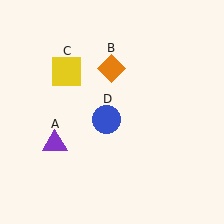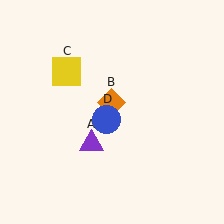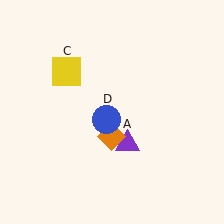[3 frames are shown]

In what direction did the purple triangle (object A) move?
The purple triangle (object A) moved right.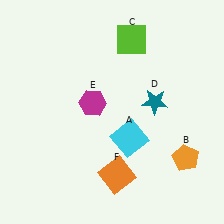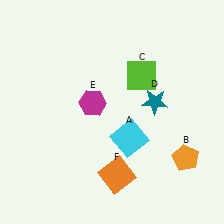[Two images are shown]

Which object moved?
The lime square (C) moved down.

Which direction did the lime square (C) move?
The lime square (C) moved down.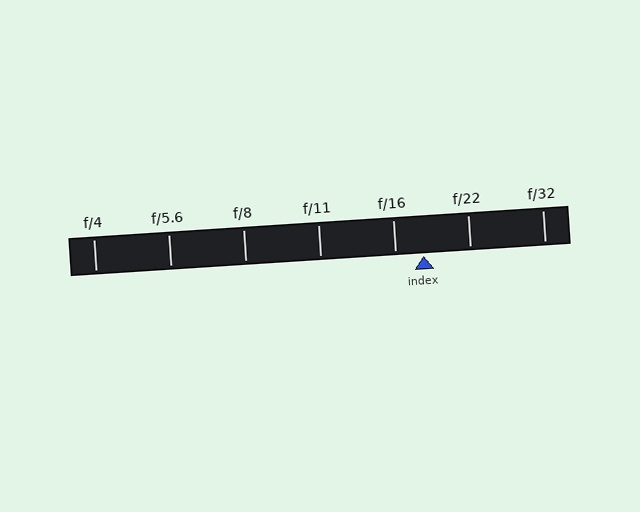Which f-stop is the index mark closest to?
The index mark is closest to f/16.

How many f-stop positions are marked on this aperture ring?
There are 7 f-stop positions marked.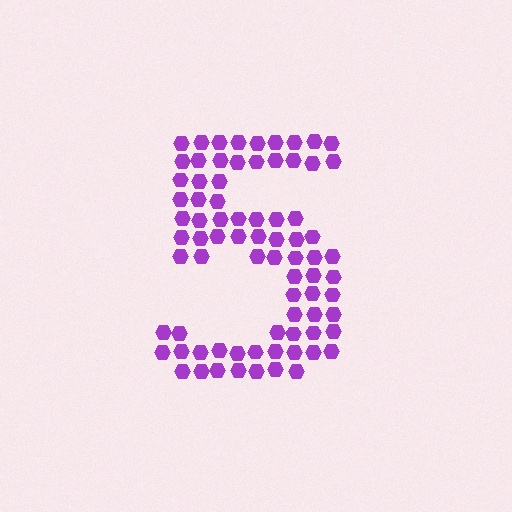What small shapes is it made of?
It is made of small hexagons.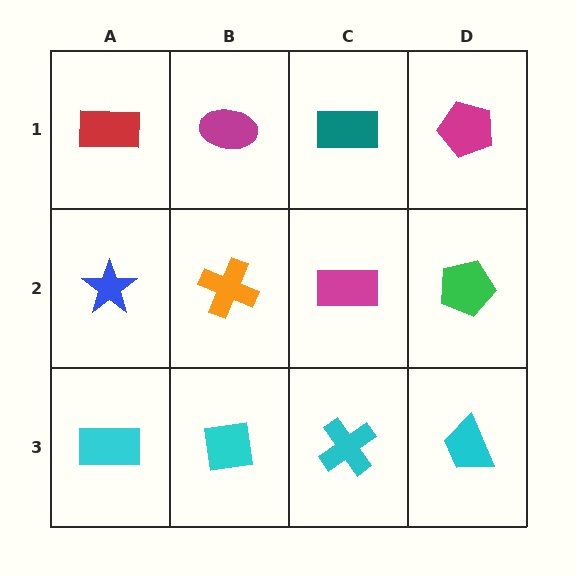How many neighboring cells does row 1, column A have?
2.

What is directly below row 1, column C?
A magenta rectangle.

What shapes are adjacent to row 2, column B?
A magenta ellipse (row 1, column B), a cyan square (row 3, column B), a blue star (row 2, column A), a magenta rectangle (row 2, column C).